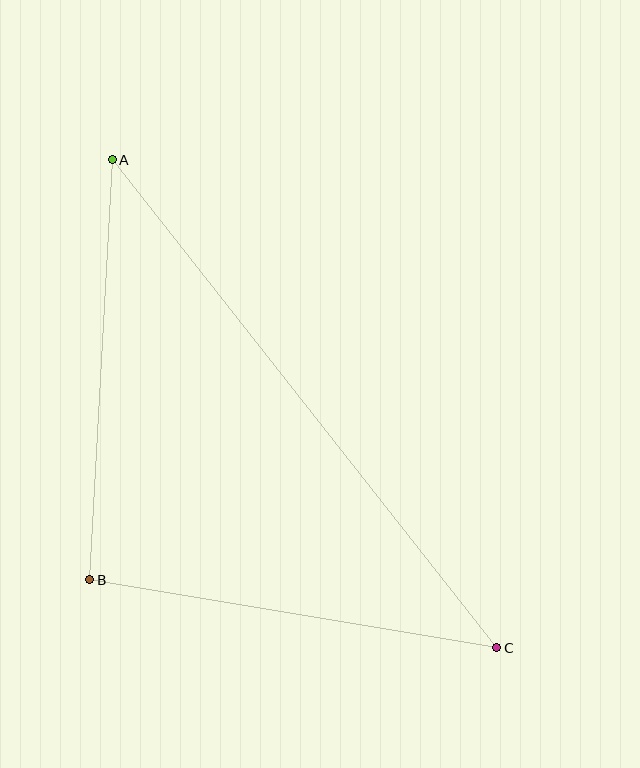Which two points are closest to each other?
Points B and C are closest to each other.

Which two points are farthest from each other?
Points A and C are farthest from each other.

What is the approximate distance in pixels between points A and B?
The distance between A and B is approximately 421 pixels.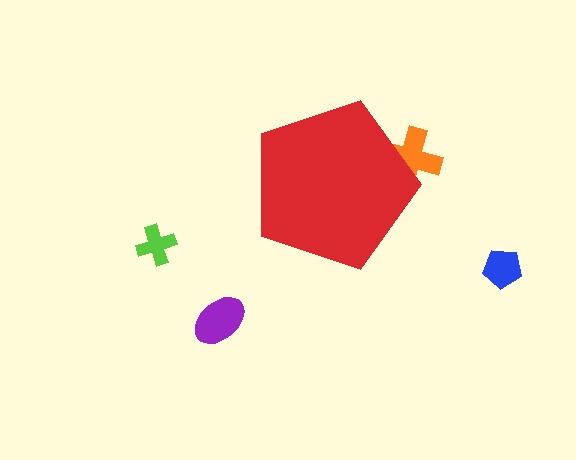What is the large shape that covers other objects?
A red pentagon.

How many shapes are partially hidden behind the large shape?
1 shape is partially hidden.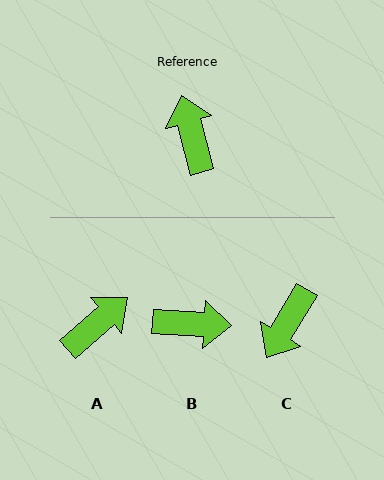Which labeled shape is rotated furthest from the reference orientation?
C, about 134 degrees away.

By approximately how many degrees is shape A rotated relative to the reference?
Approximately 64 degrees clockwise.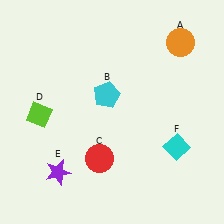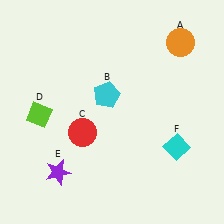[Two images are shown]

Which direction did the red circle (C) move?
The red circle (C) moved up.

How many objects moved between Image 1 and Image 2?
1 object moved between the two images.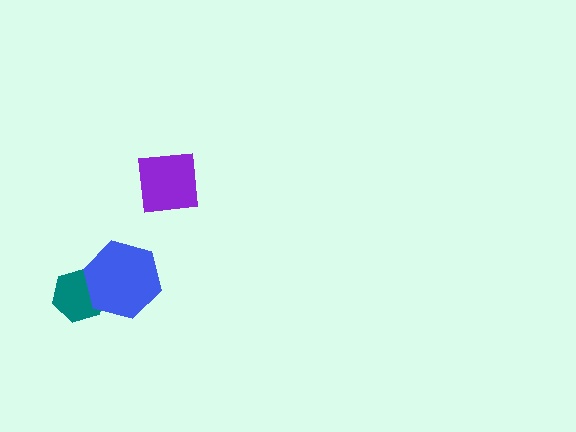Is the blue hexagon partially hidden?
No, no other shape covers it.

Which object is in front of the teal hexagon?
The blue hexagon is in front of the teal hexagon.